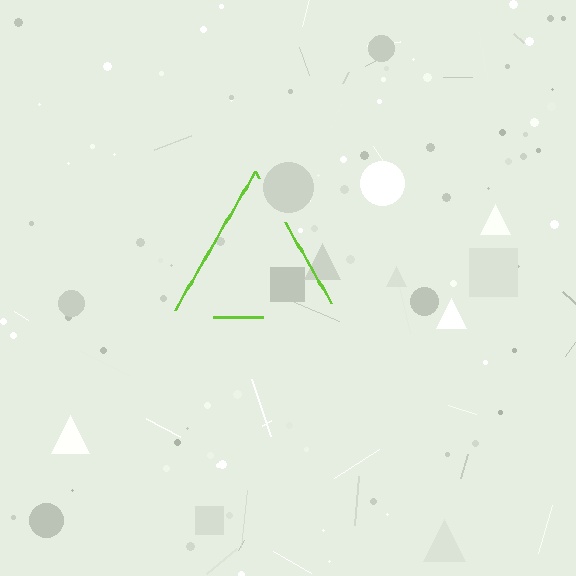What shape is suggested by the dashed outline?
The dashed outline suggests a triangle.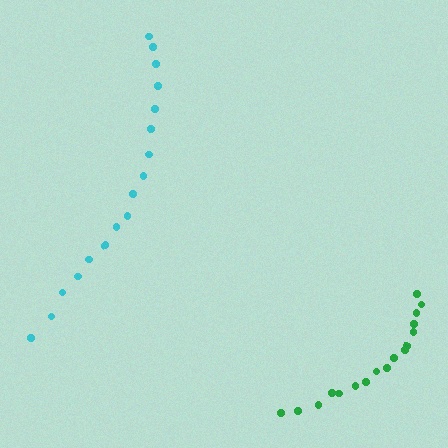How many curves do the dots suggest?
There are 2 distinct paths.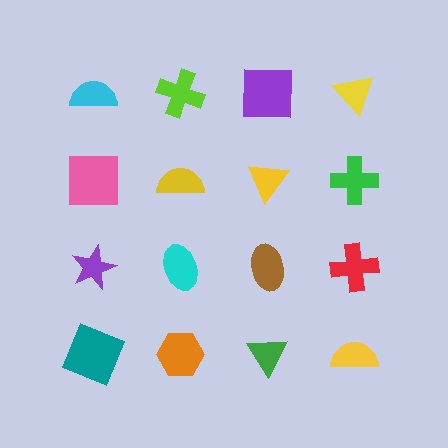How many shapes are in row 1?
4 shapes.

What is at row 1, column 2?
A lime cross.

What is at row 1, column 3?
A purple square.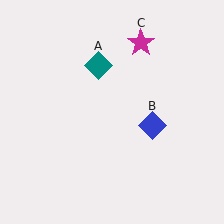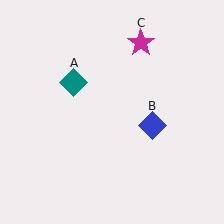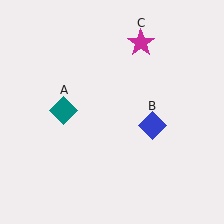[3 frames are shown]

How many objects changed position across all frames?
1 object changed position: teal diamond (object A).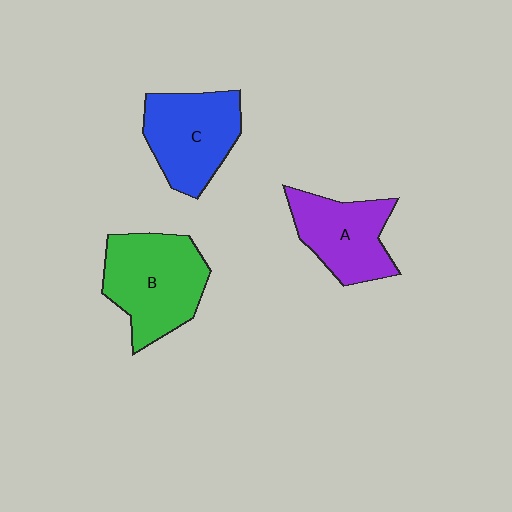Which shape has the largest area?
Shape B (green).